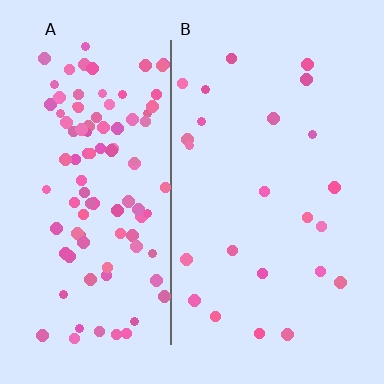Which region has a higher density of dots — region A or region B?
A (the left).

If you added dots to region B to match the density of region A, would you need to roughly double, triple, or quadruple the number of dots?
Approximately quadruple.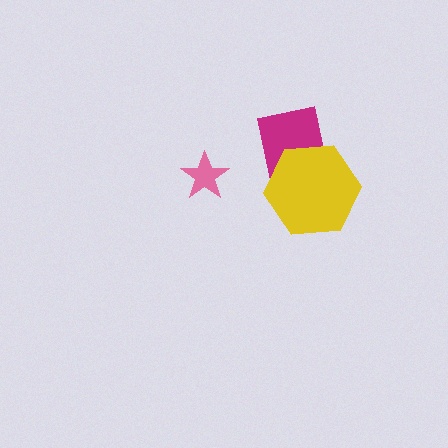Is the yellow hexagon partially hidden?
No, no other shape covers it.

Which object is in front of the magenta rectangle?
The yellow hexagon is in front of the magenta rectangle.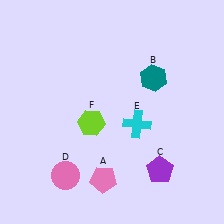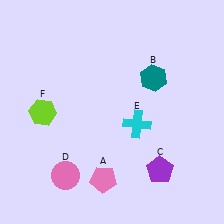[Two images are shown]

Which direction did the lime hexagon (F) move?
The lime hexagon (F) moved left.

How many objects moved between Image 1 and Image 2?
1 object moved between the two images.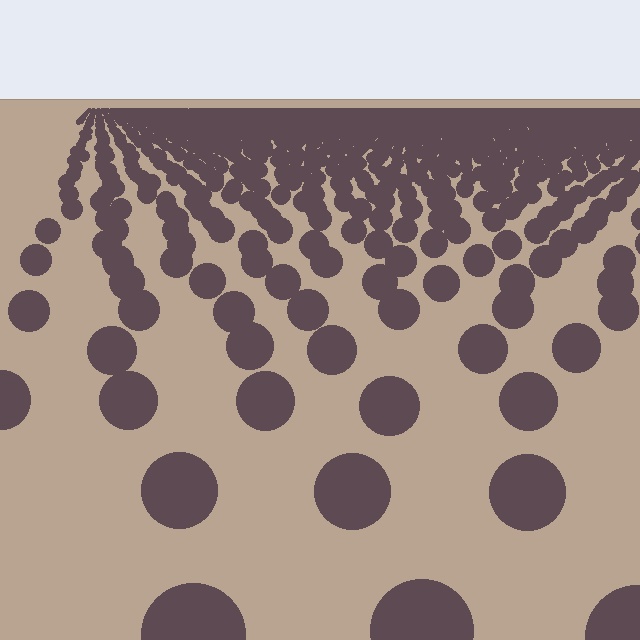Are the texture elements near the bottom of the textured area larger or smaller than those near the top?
Larger. Near the bottom, elements are closer to the viewer and appear at a bigger on-screen size.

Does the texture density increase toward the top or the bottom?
Density increases toward the top.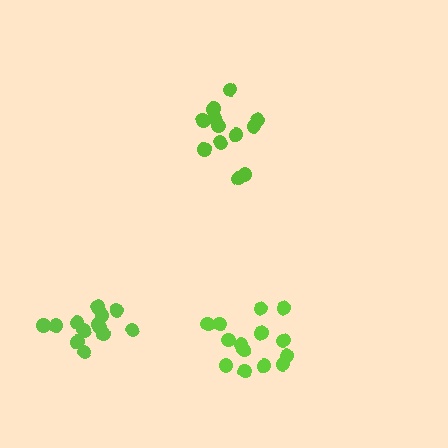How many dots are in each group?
Group 1: 14 dots, Group 2: 13 dots, Group 3: 12 dots (39 total).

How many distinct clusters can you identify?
There are 3 distinct clusters.